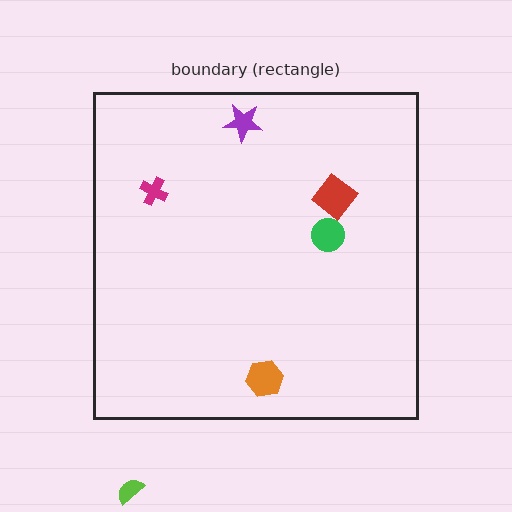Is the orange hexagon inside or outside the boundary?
Inside.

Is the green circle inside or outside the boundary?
Inside.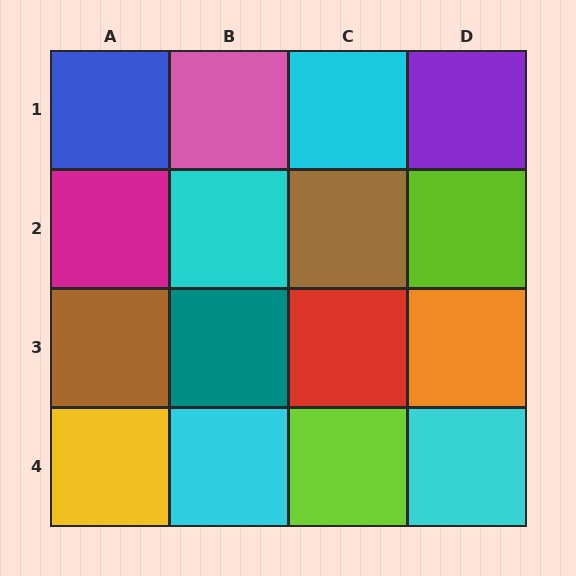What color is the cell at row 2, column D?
Lime.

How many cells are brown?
2 cells are brown.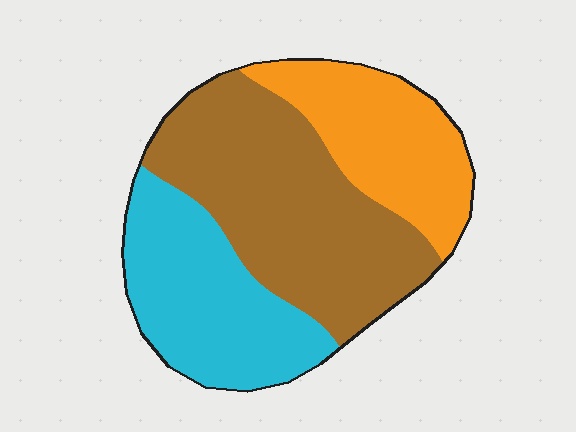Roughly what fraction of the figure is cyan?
Cyan takes up about one third (1/3) of the figure.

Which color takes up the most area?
Brown, at roughly 45%.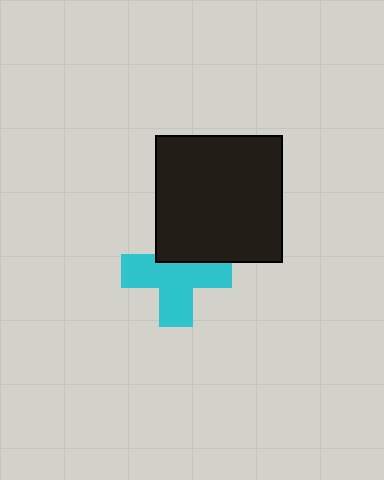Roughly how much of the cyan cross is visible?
Most of it is visible (roughly 68%).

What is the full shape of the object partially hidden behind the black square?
The partially hidden object is a cyan cross.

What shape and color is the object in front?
The object in front is a black square.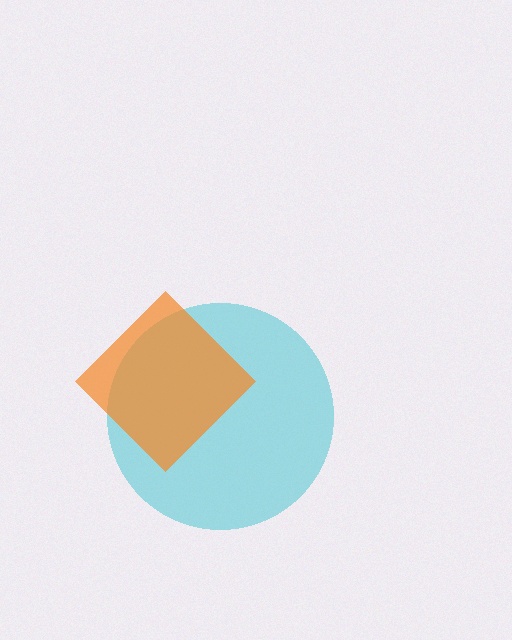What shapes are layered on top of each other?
The layered shapes are: a cyan circle, an orange diamond.